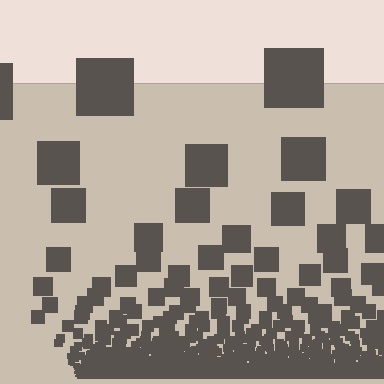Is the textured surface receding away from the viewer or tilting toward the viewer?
The surface appears to tilt toward the viewer. Texture elements get larger and sparser toward the top.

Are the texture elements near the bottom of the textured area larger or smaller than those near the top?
Smaller. The gradient is inverted — elements near the bottom are smaller and denser.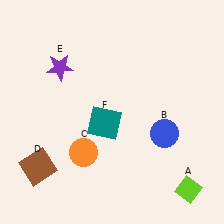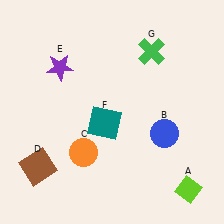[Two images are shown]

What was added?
A green cross (G) was added in Image 2.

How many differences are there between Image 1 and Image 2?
There is 1 difference between the two images.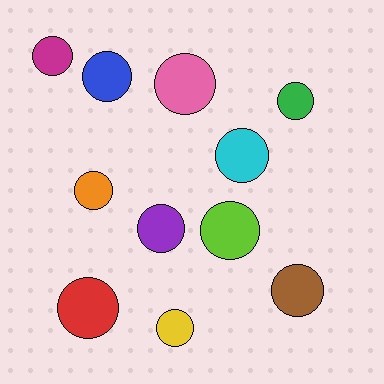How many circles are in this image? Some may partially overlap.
There are 11 circles.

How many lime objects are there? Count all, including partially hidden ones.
There is 1 lime object.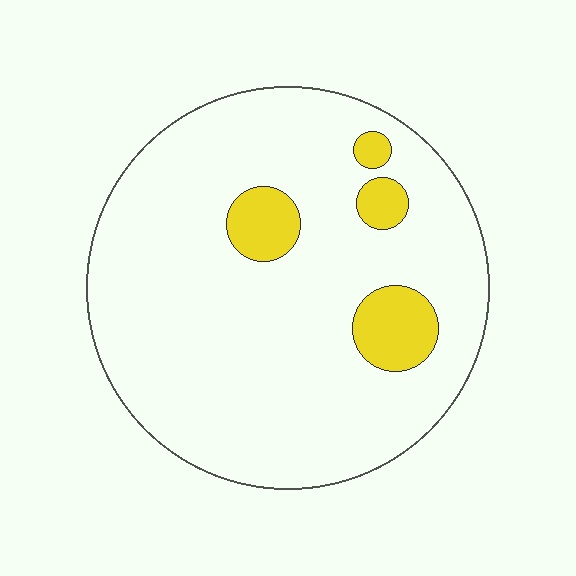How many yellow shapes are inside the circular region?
4.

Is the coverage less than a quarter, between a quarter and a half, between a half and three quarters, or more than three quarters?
Less than a quarter.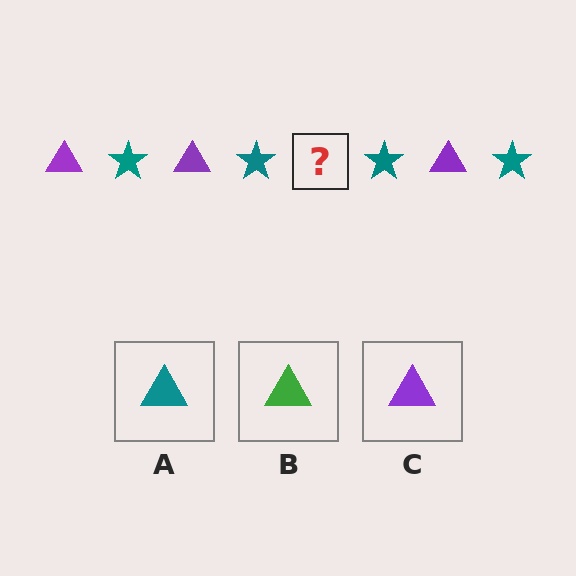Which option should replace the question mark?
Option C.